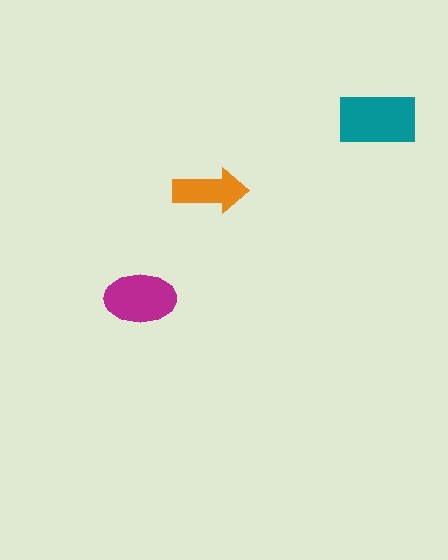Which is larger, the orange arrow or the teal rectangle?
The teal rectangle.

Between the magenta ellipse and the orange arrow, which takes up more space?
The magenta ellipse.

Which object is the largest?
The teal rectangle.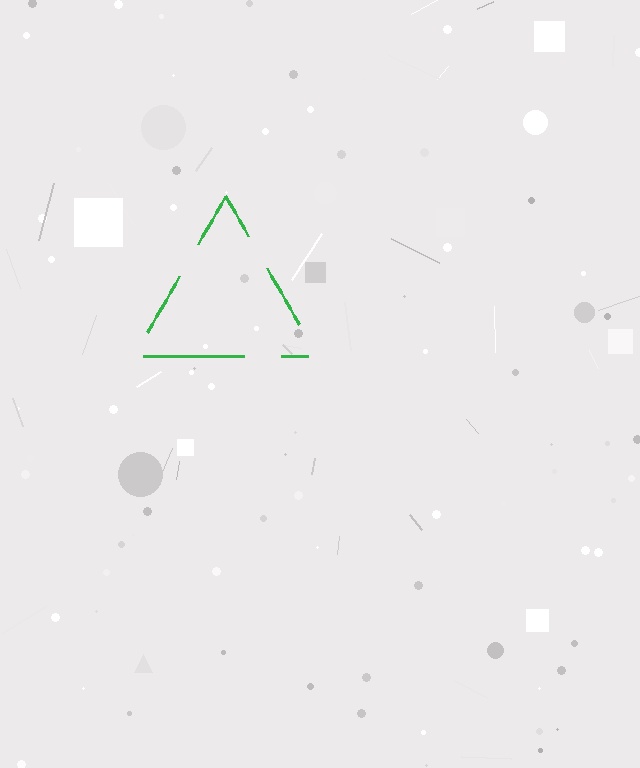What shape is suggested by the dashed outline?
The dashed outline suggests a triangle.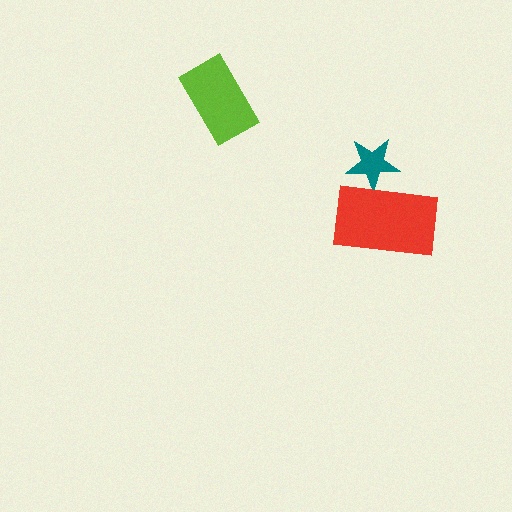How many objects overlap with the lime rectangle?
0 objects overlap with the lime rectangle.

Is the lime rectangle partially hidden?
No, no other shape covers it.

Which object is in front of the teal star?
The red rectangle is in front of the teal star.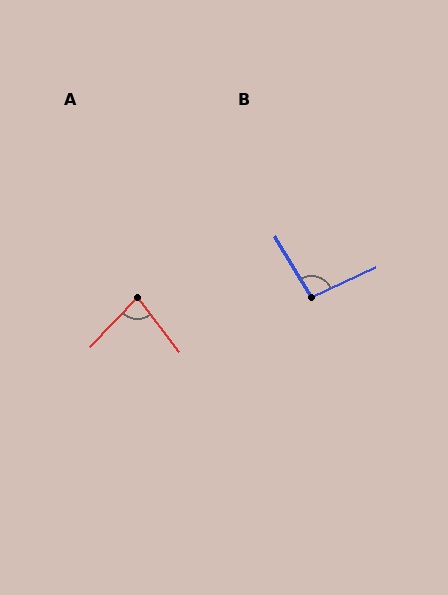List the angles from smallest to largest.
A (81°), B (96°).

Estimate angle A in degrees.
Approximately 81 degrees.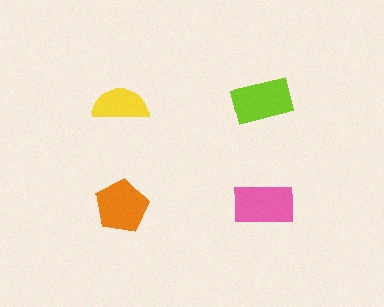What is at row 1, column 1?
A yellow semicircle.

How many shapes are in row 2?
2 shapes.